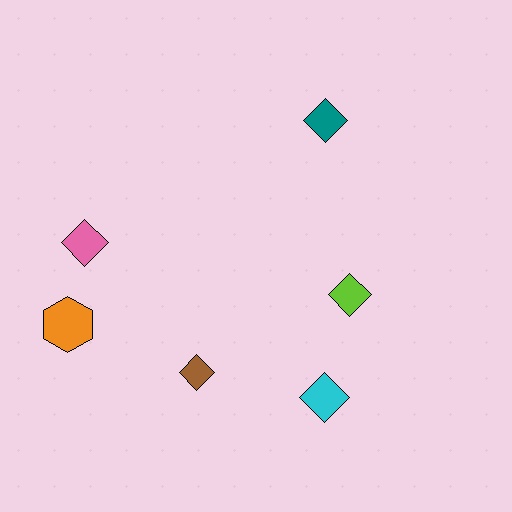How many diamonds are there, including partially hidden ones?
There are 5 diamonds.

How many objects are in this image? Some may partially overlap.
There are 6 objects.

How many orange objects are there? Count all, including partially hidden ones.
There is 1 orange object.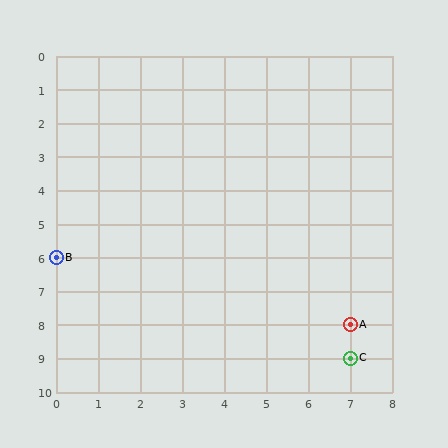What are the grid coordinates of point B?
Point B is at grid coordinates (0, 6).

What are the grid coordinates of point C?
Point C is at grid coordinates (7, 9).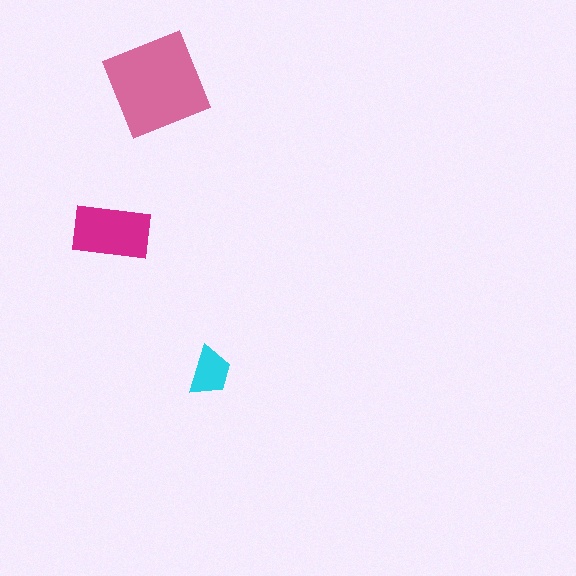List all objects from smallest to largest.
The cyan trapezoid, the magenta rectangle, the pink diamond.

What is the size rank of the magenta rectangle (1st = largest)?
2nd.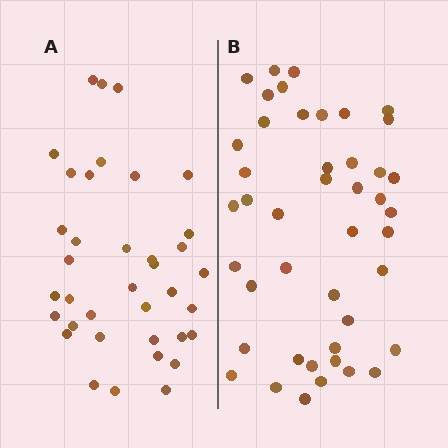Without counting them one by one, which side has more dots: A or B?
Region B (the right region) has more dots.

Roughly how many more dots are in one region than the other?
Region B has roughly 8 or so more dots than region A.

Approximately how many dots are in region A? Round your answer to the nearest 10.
About 40 dots. (The exact count is 37, which rounds to 40.)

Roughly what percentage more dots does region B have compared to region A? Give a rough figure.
About 20% more.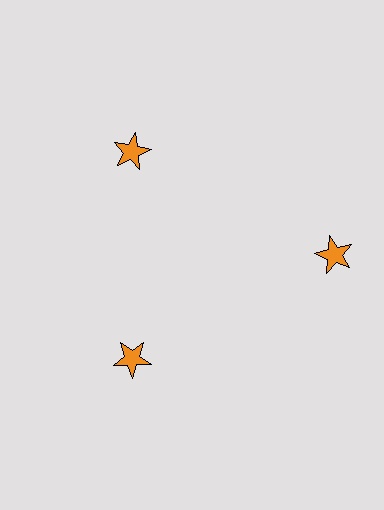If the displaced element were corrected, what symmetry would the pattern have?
It would have 3-fold rotational symmetry — the pattern would map onto itself every 120 degrees.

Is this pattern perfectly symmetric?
No. The 3 orange stars are arranged in a ring, but one element near the 3 o'clock position is pushed outward from the center, breaking the 3-fold rotational symmetry.